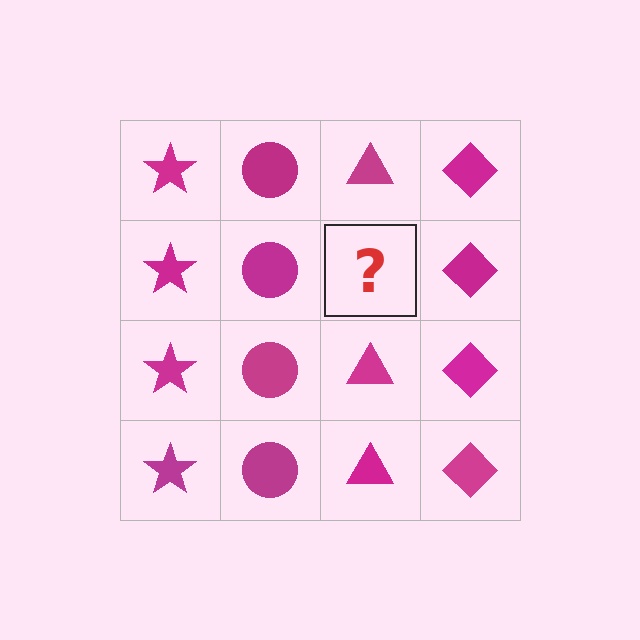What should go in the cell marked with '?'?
The missing cell should contain a magenta triangle.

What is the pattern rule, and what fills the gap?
The rule is that each column has a consistent shape. The gap should be filled with a magenta triangle.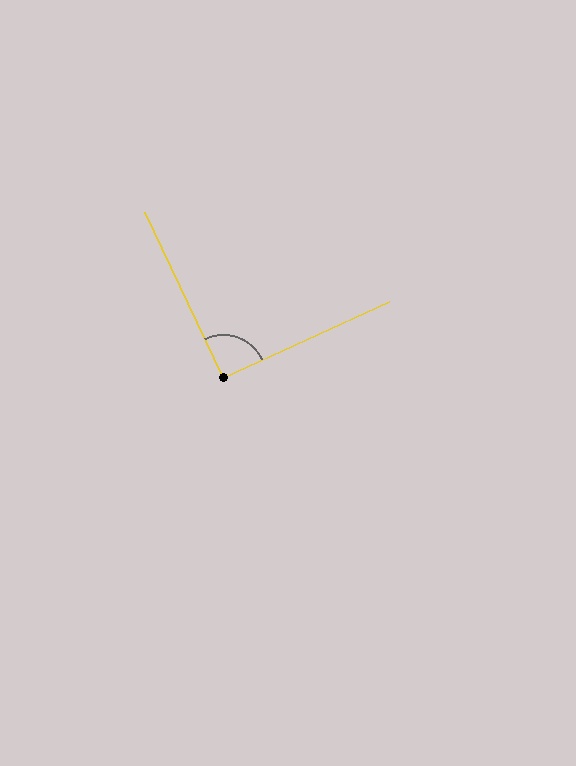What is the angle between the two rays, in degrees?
Approximately 91 degrees.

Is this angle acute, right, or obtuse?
It is approximately a right angle.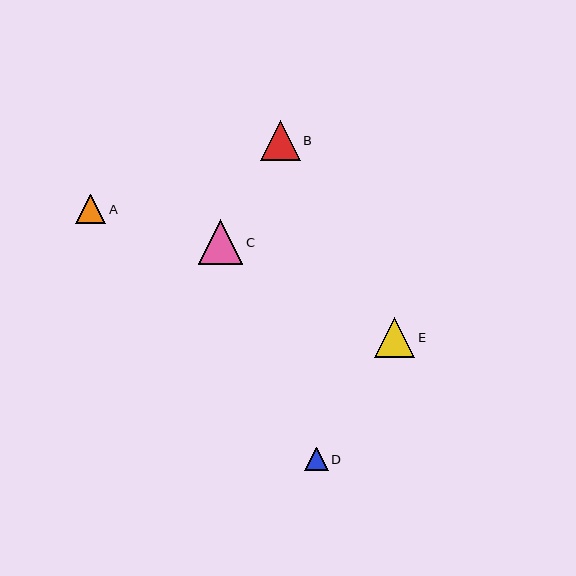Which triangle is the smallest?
Triangle D is the smallest with a size of approximately 23 pixels.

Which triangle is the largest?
Triangle C is the largest with a size of approximately 45 pixels.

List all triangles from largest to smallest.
From largest to smallest: C, B, E, A, D.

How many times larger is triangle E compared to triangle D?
Triangle E is approximately 1.7 times the size of triangle D.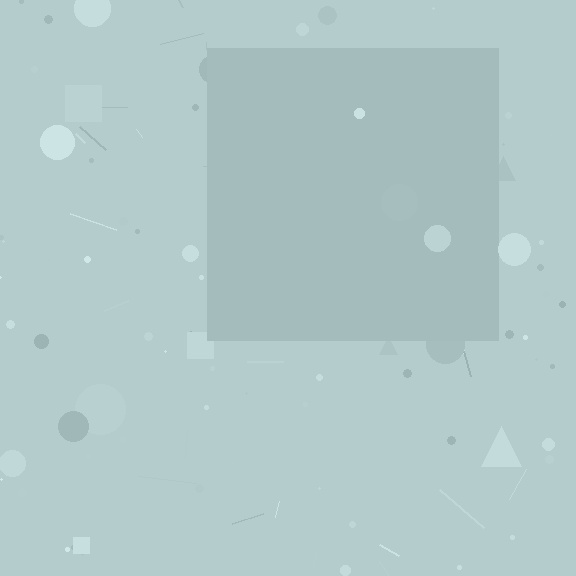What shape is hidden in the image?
A square is hidden in the image.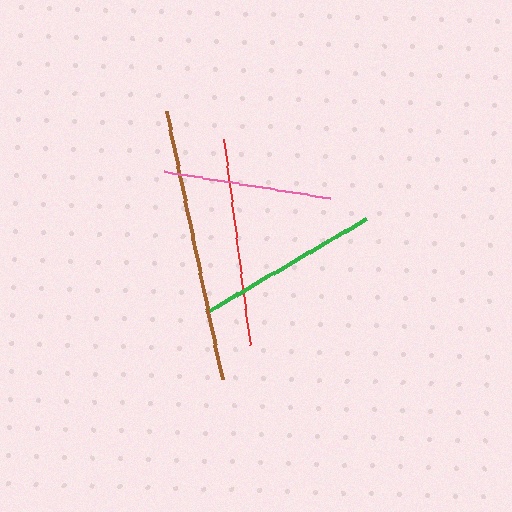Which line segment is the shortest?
The pink line is the shortest at approximately 167 pixels.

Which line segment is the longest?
The brown line is the longest at approximately 274 pixels.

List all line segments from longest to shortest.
From longest to shortest: brown, red, green, pink.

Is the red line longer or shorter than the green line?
The red line is longer than the green line.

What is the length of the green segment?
The green segment is approximately 185 pixels long.